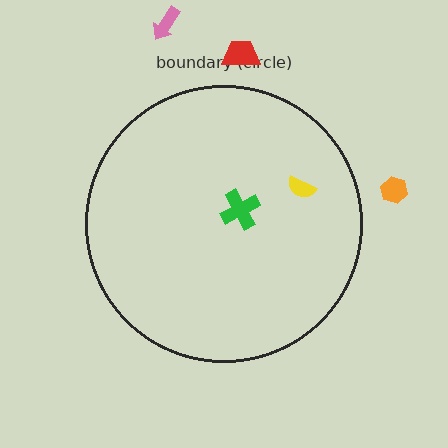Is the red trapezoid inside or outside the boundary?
Outside.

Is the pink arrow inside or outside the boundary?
Outside.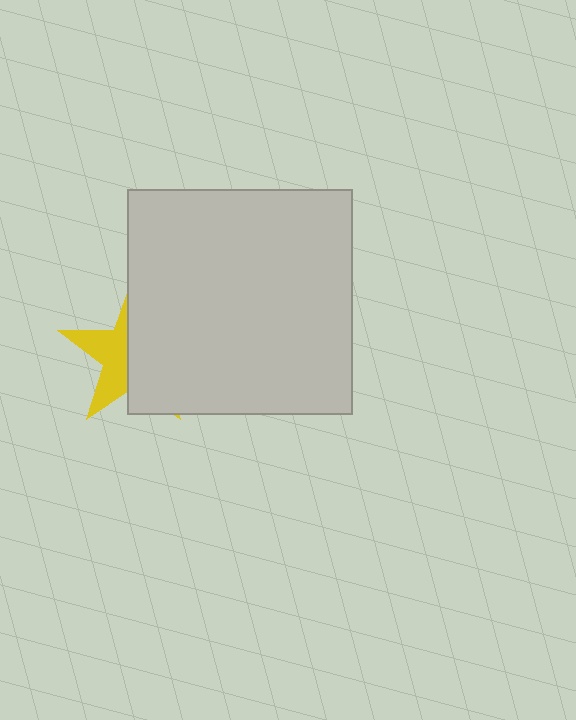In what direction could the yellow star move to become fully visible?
The yellow star could move left. That would shift it out from behind the light gray square entirely.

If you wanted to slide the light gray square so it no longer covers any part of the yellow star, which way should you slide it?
Slide it right — that is the most direct way to separate the two shapes.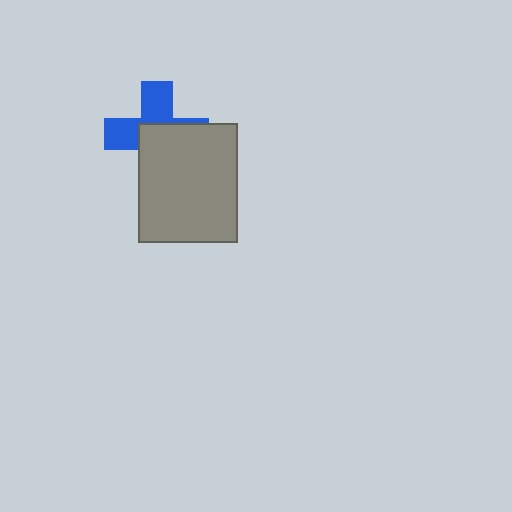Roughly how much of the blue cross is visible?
About half of it is visible (roughly 46%).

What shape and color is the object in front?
The object in front is a gray rectangle.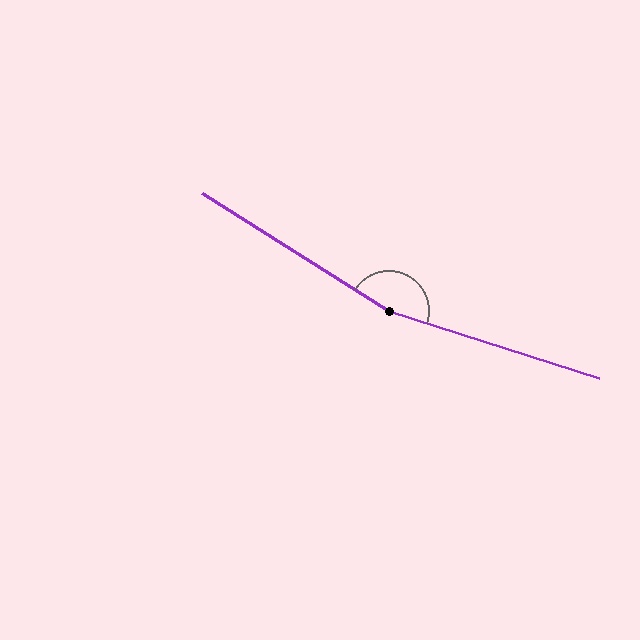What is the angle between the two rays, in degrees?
Approximately 166 degrees.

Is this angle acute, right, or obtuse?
It is obtuse.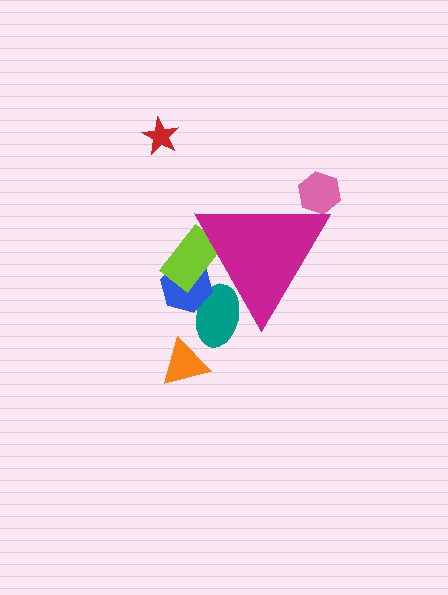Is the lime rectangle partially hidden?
Yes, the lime rectangle is partially hidden behind the magenta triangle.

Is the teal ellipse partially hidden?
Yes, the teal ellipse is partially hidden behind the magenta triangle.